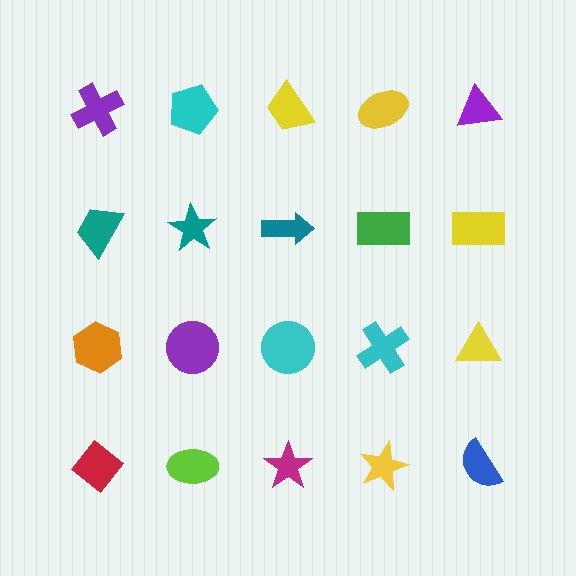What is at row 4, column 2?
A lime ellipse.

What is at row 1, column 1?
A purple cross.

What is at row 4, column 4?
A yellow star.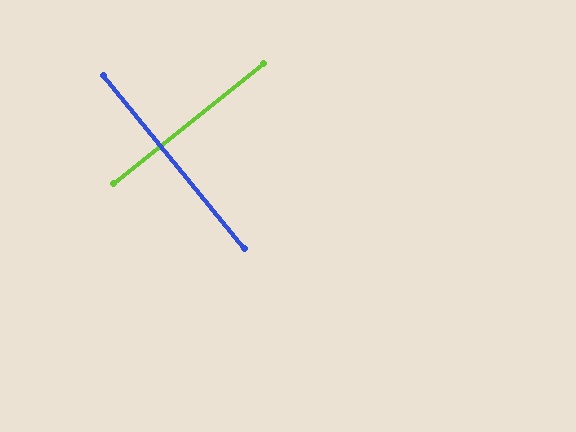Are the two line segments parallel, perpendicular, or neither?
Perpendicular — they meet at approximately 90°.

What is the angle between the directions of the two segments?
Approximately 90 degrees.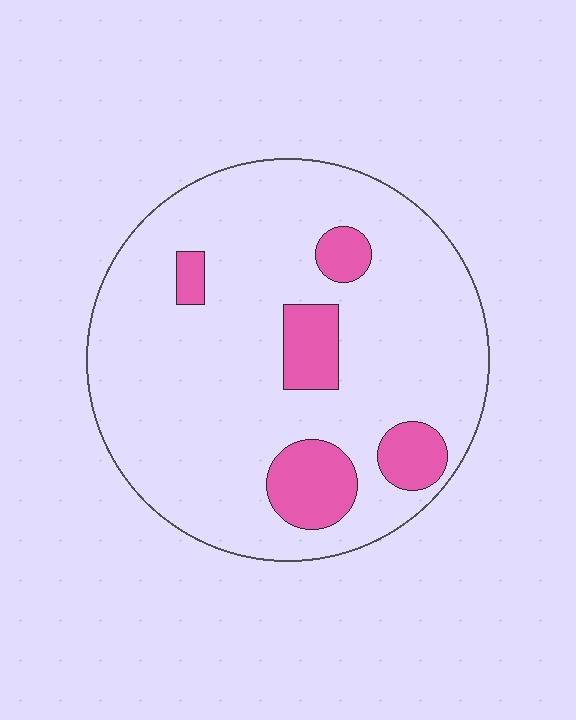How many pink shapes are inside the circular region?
5.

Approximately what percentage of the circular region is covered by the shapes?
Approximately 15%.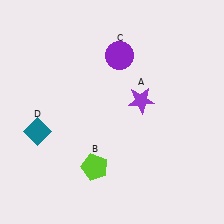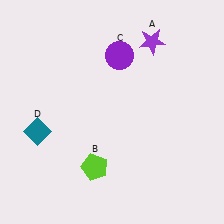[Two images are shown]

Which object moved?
The purple star (A) moved up.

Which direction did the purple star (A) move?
The purple star (A) moved up.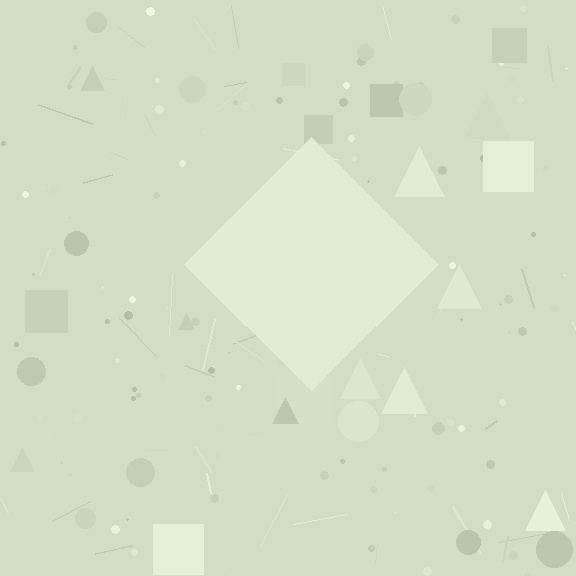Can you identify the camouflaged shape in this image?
The camouflaged shape is a diamond.